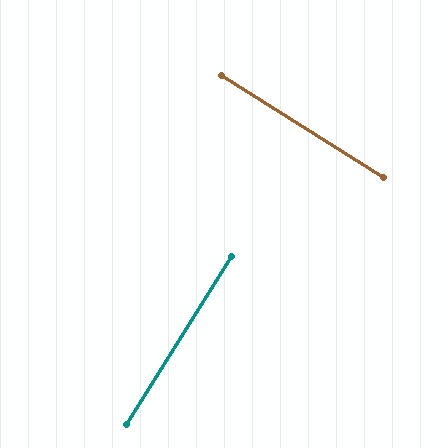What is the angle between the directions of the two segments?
Approximately 90 degrees.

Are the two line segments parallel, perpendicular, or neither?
Perpendicular — they meet at approximately 90°.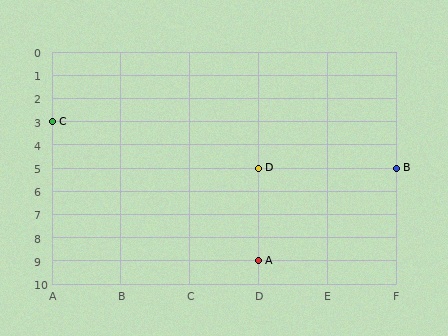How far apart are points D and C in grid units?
Points D and C are 3 columns and 2 rows apart (about 3.6 grid units diagonally).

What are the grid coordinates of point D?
Point D is at grid coordinates (D, 5).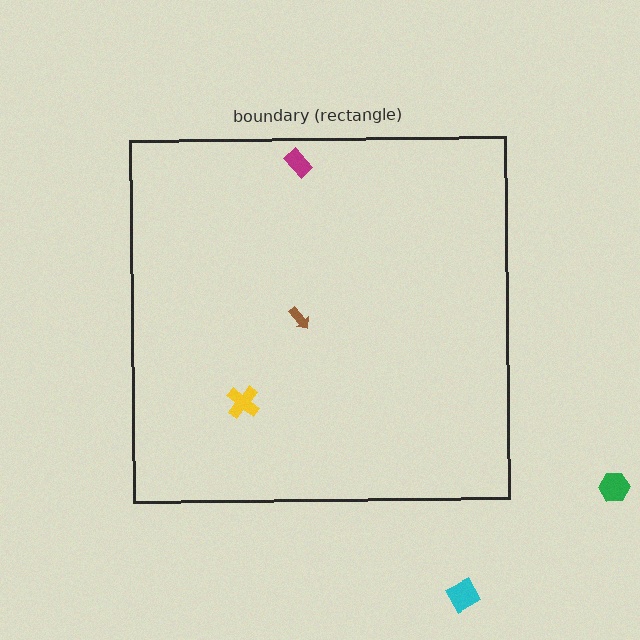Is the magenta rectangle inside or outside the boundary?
Inside.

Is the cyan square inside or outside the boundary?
Outside.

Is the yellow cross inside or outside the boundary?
Inside.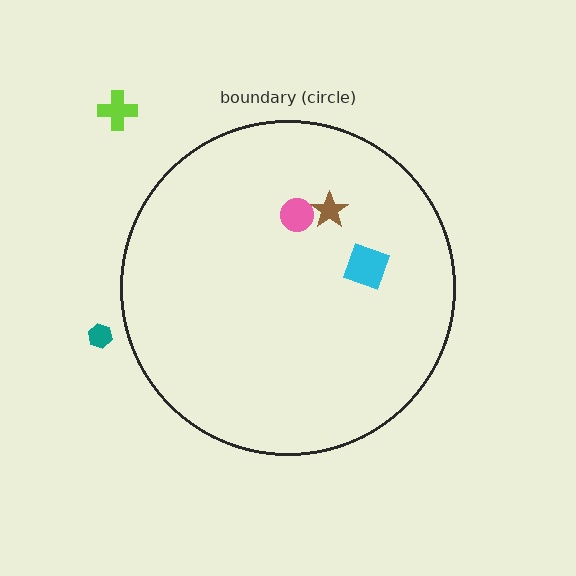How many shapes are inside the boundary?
3 inside, 2 outside.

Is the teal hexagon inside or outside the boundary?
Outside.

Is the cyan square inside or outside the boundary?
Inside.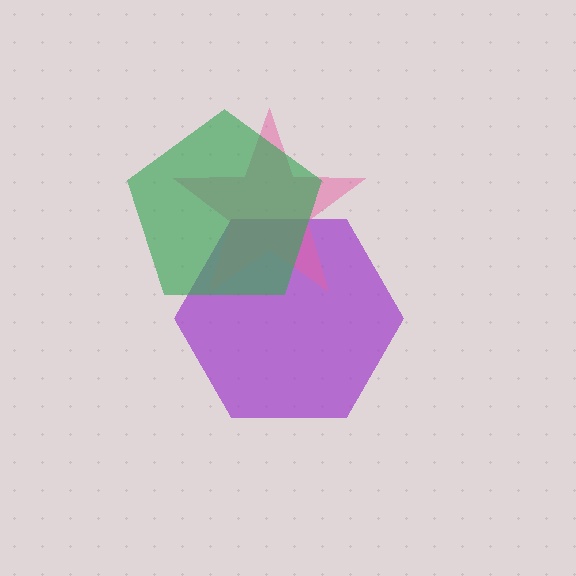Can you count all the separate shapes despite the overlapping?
Yes, there are 3 separate shapes.